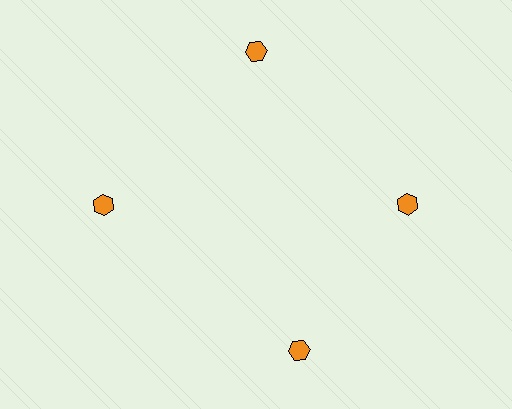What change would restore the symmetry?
The symmetry would be restored by rotating it back into even spacing with its neighbors so that all 4 hexagons sit at equal angles and equal distance from the center.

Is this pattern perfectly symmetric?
No. The 4 orange hexagons are arranged in a ring, but one element near the 6 o'clock position is rotated out of alignment along the ring, breaking the 4-fold rotational symmetry.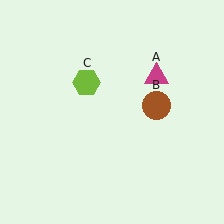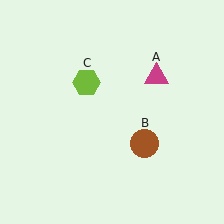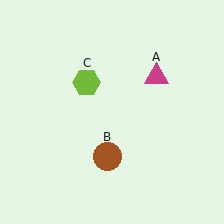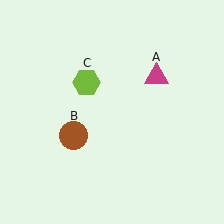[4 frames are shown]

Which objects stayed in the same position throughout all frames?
Magenta triangle (object A) and lime hexagon (object C) remained stationary.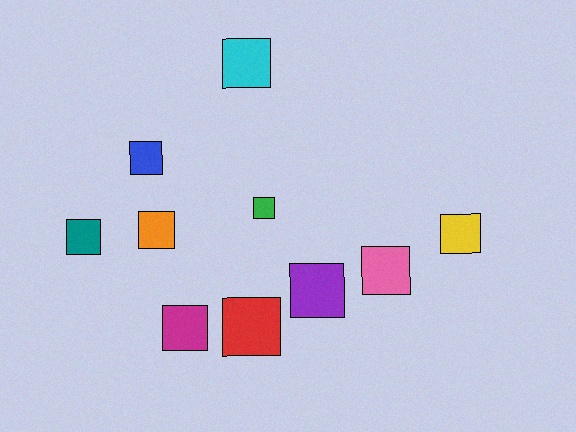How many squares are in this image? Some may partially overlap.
There are 10 squares.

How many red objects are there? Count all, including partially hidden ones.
There is 1 red object.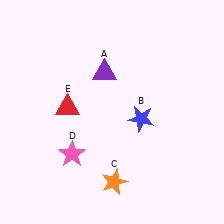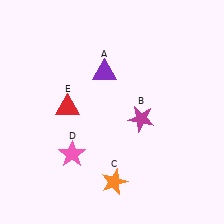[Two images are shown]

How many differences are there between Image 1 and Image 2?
There is 1 difference between the two images.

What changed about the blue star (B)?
In Image 1, B is blue. In Image 2, it changed to magenta.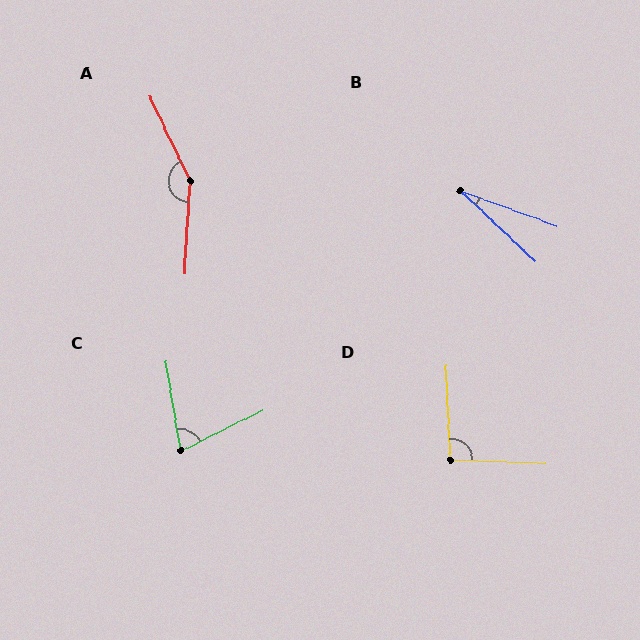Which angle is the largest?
A, at approximately 151 degrees.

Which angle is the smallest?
B, at approximately 23 degrees.